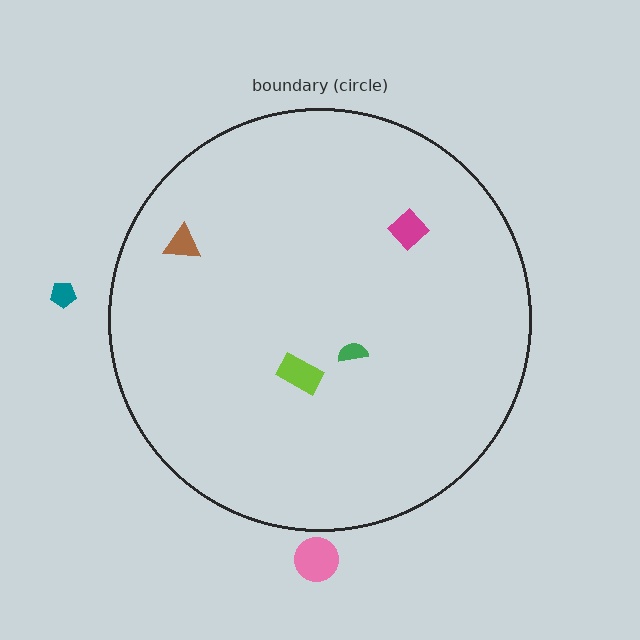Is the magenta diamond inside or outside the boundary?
Inside.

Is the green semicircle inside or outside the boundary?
Inside.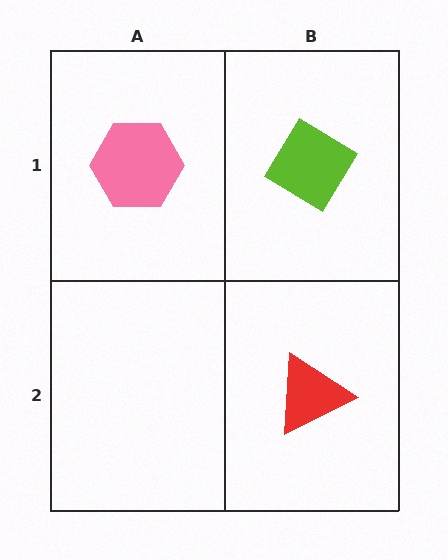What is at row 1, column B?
A lime diamond.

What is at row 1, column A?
A pink hexagon.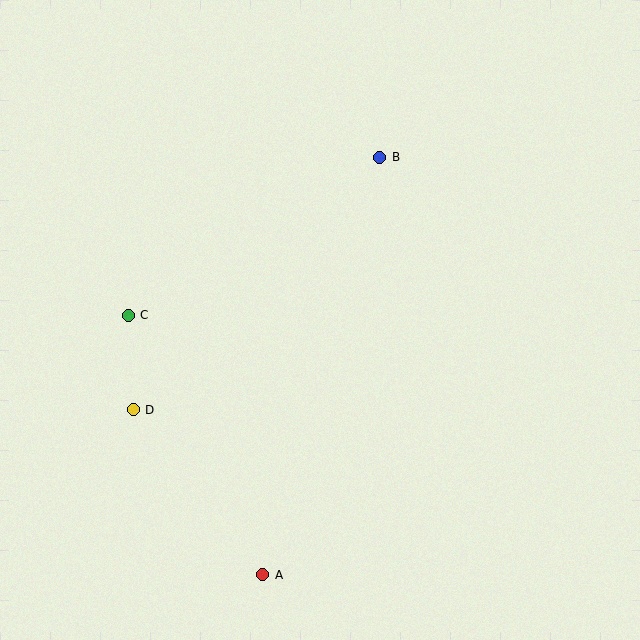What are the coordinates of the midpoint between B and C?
The midpoint between B and C is at (254, 236).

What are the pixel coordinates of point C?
Point C is at (128, 315).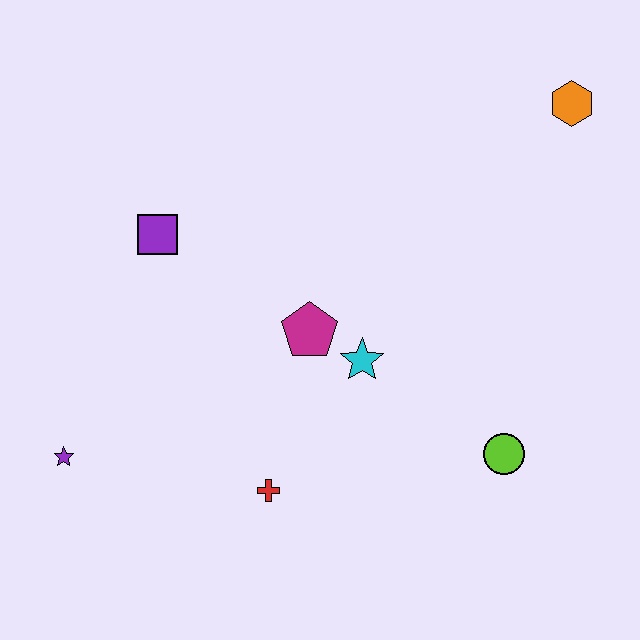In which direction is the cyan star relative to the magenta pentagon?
The cyan star is to the right of the magenta pentagon.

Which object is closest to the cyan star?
The magenta pentagon is closest to the cyan star.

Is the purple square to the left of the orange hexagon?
Yes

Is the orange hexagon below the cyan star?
No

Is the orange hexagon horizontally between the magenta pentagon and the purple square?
No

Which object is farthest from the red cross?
The orange hexagon is farthest from the red cross.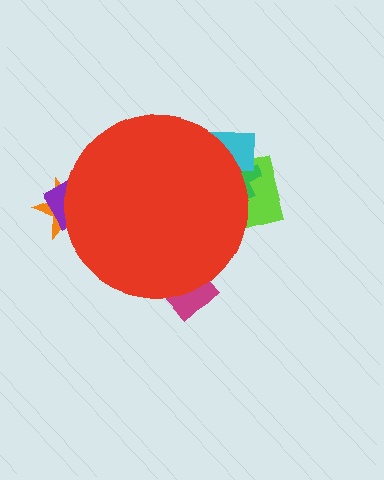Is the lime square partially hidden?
Yes, the lime square is partially hidden behind the red circle.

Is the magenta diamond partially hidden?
Yes, the magenta diamond is partially hidden behind the red circle.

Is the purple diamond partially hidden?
Yes, the purple diamond is partially hidden behind the red circle.